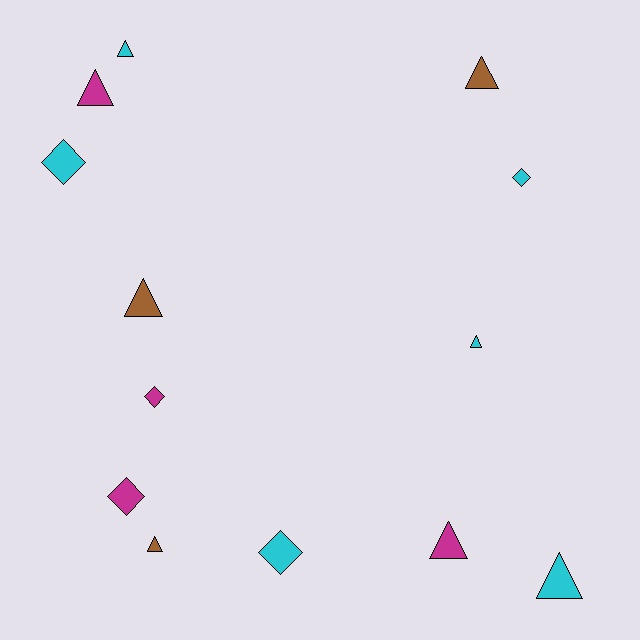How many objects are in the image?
There are 13 objects.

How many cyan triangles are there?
There are 3 cyan triangles.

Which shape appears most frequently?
Triangle, with 8 objects.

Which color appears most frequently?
Cyan, with 6 objects.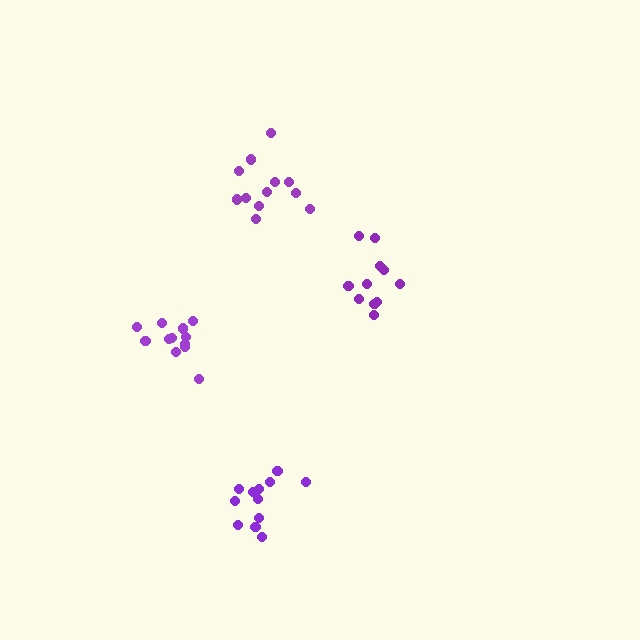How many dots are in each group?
Group 1: 12 dots, Group 2: 11 dots, Group 3: 12 dots, Group 4: 12 dots (47 total).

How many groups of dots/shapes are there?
There are 4 groups.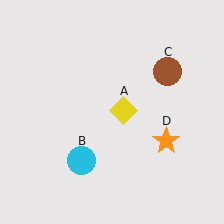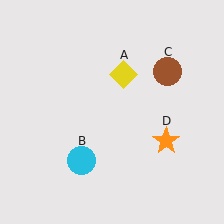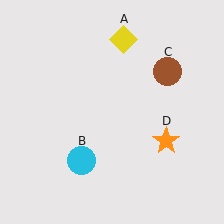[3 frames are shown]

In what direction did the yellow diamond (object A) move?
The yellow diamond (object A) moved up.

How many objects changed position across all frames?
1 object changed position: yellow diamond (object A).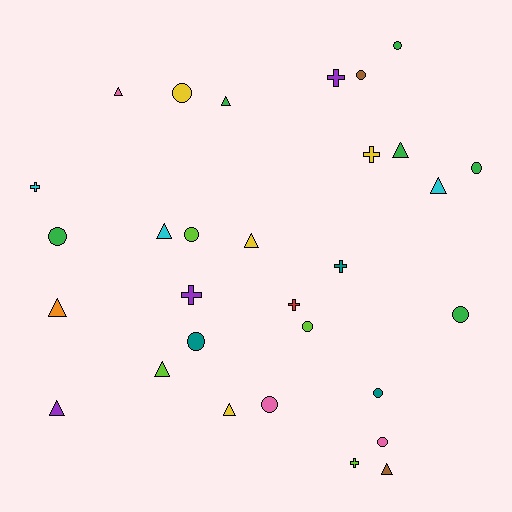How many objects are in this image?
There are 30 objects.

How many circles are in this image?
There are 12 circles.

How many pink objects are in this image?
There are 3 pink objects.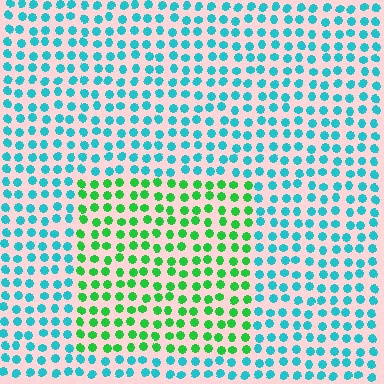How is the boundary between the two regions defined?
The boundary is defined purely by a slight shift in hue (about 53 degrees). Spacing, size, and orientation are identical on both sides.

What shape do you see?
I see a rectangle.